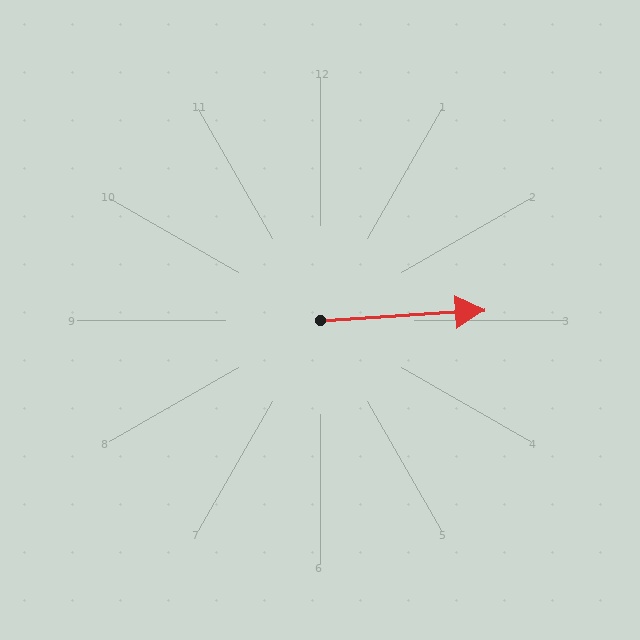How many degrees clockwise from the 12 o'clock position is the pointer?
Approximately 86 degrees.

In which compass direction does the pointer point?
East.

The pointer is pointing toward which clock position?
Roughly 3 o'clock.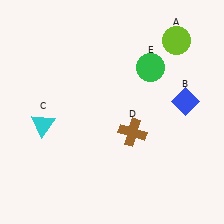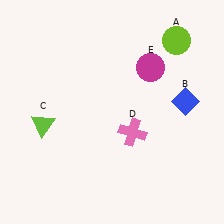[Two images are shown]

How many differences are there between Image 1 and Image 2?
There are 3 differences between the two images.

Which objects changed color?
C changed from cyan to lime. D changed from brown to pink. E changed from green to magenta.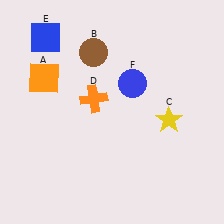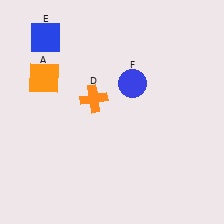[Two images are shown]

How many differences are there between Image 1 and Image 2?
There are 2 differences between the two images.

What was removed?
The brown circle (B), the yellow star (C) were removed in Image 2.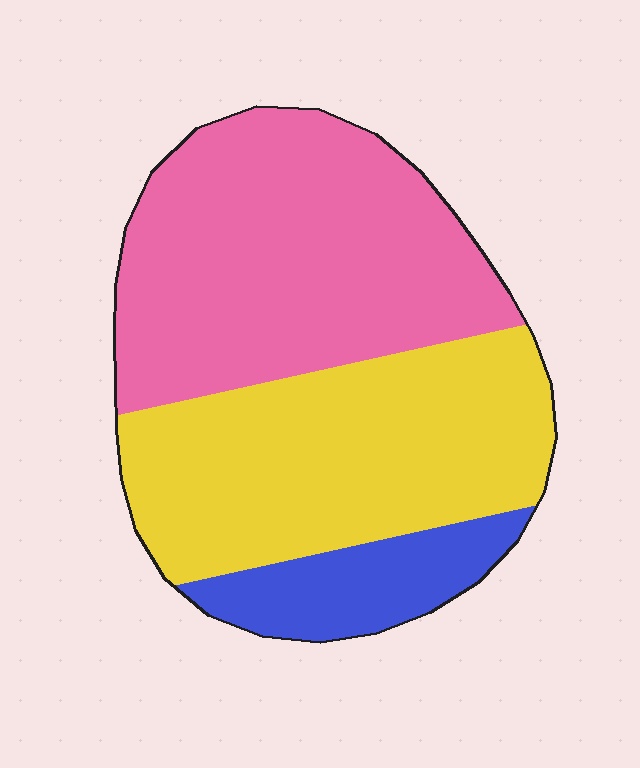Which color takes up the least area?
Blue, at roughly 15%.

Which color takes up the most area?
Pink, at roughly 45%.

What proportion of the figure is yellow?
Yellow takes up about two fifths (2/5) of the figure.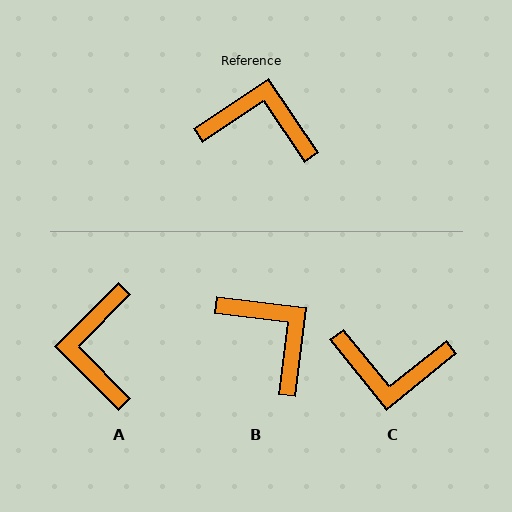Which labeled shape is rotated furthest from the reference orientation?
C, about 175 degrees away.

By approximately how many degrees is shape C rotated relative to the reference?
Approximately 175 degrees clockwise.